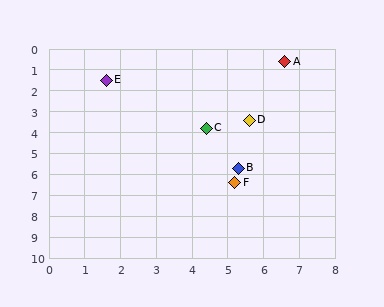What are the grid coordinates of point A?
Point A is at approximately (6.6, 0.6).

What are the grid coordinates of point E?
Point E is at approximately (1.6, 1.5).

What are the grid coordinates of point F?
Point F is at approximately (5.2, 6.4).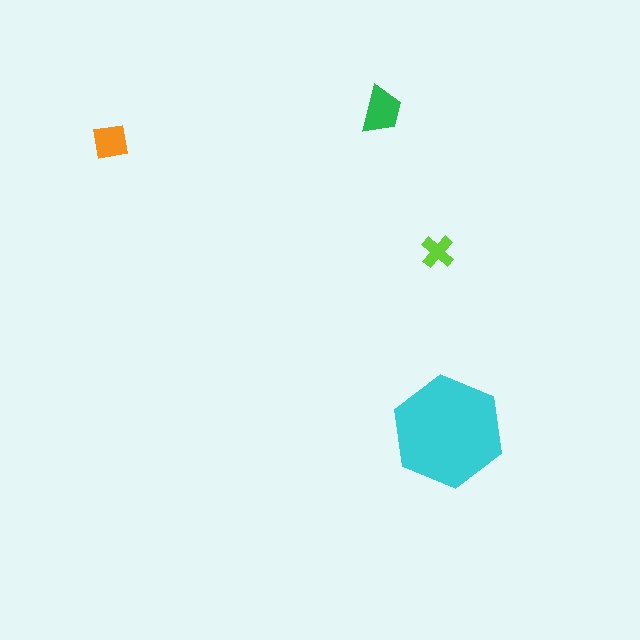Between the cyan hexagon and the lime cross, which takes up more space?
The cyan hexagon.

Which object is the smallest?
The lime cross.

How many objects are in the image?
There are 4 objects in the image.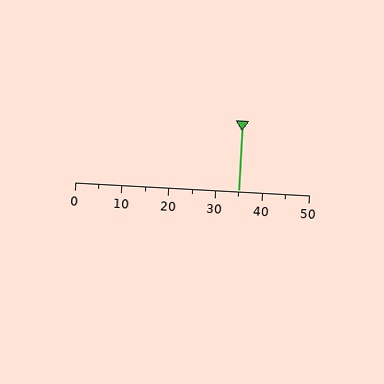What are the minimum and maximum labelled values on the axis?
The axis runs from 0 to 50.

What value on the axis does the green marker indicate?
The marker indicates approximately 35.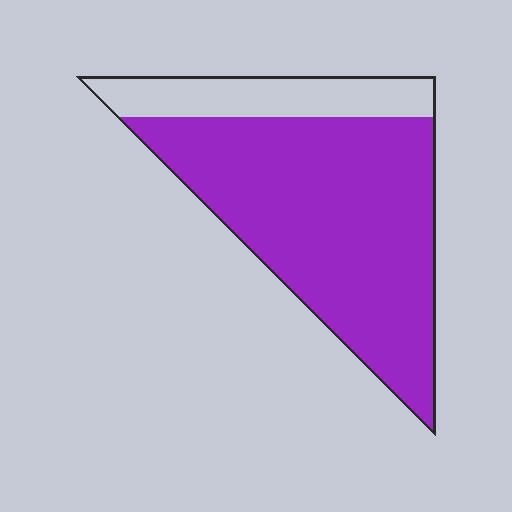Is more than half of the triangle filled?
Yes.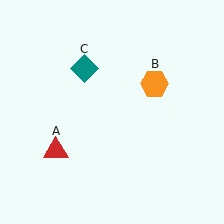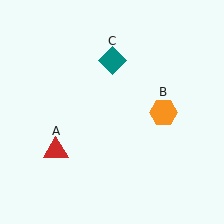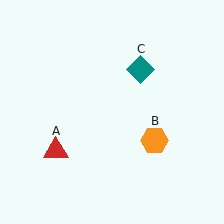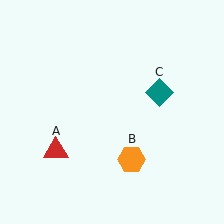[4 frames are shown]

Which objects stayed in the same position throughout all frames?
Red triangle (object A) remained stationary.